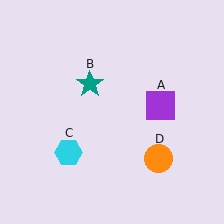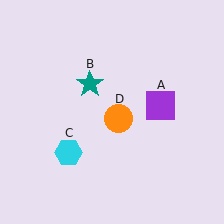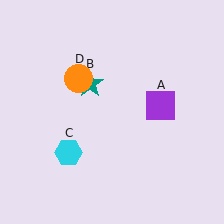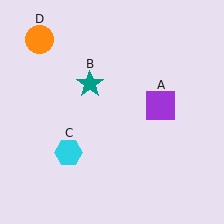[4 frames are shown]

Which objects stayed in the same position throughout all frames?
Purple square (object A) and teal star (object B) and cyan hexagon (object C) remained stationary.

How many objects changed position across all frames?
1 object changed position: orange circle (object D).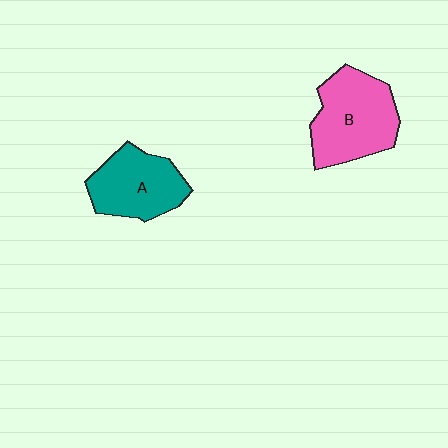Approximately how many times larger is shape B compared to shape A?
Approximately 1.2 times.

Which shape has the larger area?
Shape B (pink).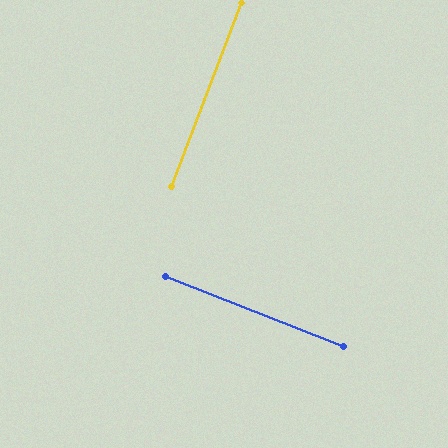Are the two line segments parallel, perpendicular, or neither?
Perpendicular — they meet at approximately 89°.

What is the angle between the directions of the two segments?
Approximately 89 degrees.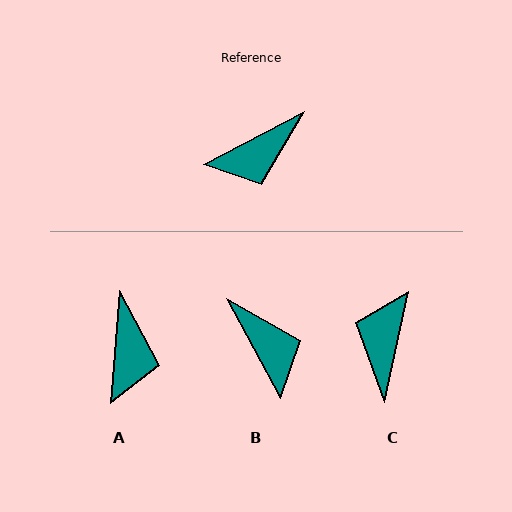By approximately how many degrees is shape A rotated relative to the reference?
Approximately 58 degrees counter-clockwise.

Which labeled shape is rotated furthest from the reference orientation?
C, about 130 degrees away.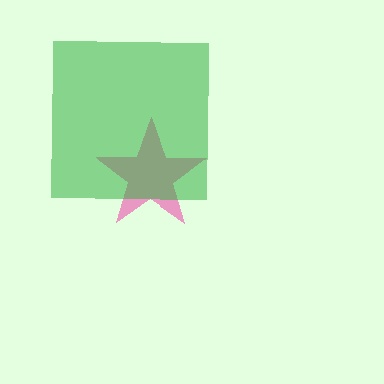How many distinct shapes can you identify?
There are 2 distinct shapes: a pink star, a green square.